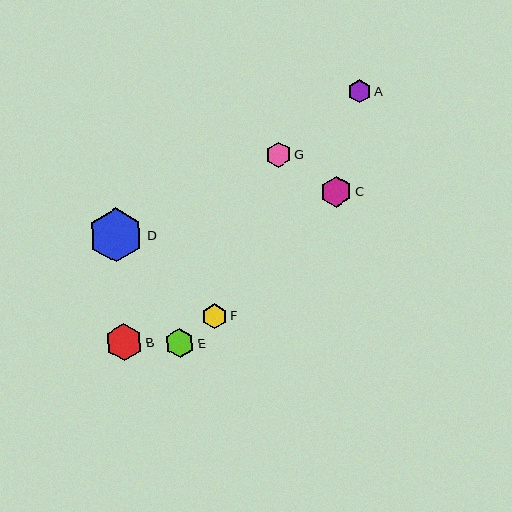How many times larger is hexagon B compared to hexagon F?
Hexagon B is approximately 1.5 times the size of hexagon F.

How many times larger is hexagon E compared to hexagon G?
Hexagon E is approximately 1.1 times the size of hexagon G.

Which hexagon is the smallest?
Hexagon A is the smallest with a size of approximately 23 pixels.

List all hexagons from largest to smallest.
From largest to smallest: D, B, C, E, G, F, A.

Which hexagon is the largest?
Hexagon D is the largest with a size of approximately 54 pixels.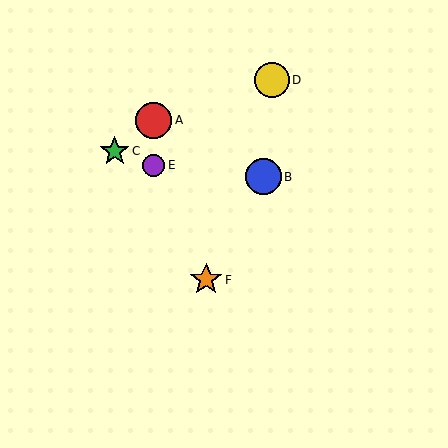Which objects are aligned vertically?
Objects A, E are aligned vertically.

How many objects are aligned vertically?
2 objects (A, E) are aligned vertically.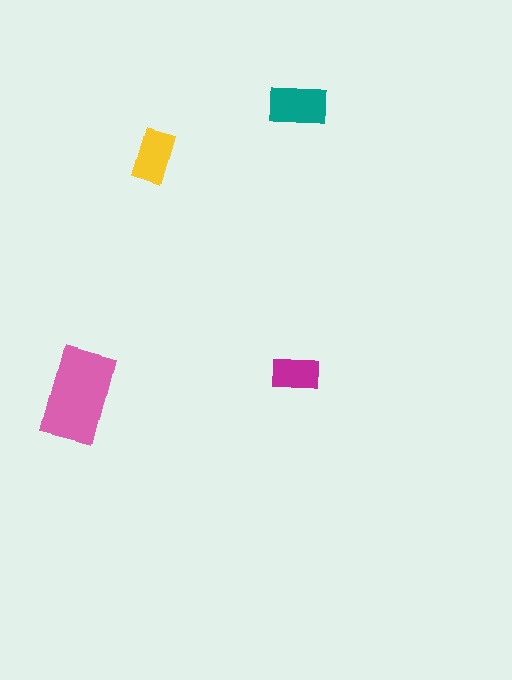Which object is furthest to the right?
The magenta rectangle is rightmost.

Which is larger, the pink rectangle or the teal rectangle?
The pink one.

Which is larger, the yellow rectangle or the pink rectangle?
The pink one.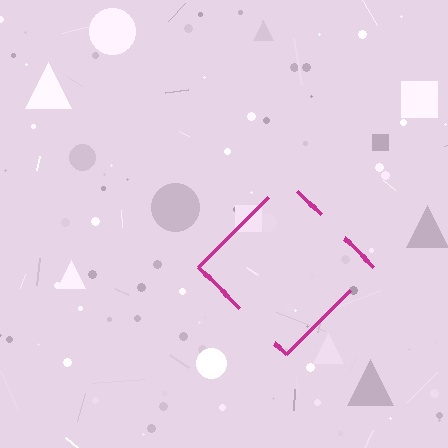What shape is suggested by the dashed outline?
The dashed outline suggests a diamond.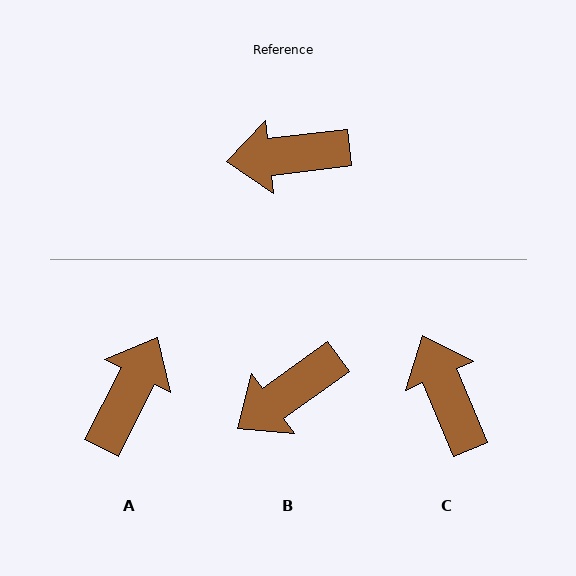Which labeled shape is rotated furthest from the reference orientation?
A, about 123 degrees away.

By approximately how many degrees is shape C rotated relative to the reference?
Approximately 74 degrees clockwise.